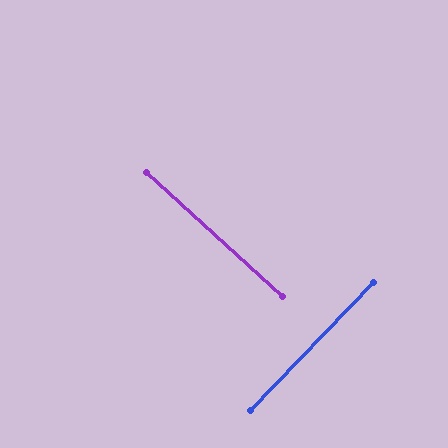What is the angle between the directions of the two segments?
Approximately 89 degrees.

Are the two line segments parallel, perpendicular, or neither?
Perpendicular — they meet at approximately 89°.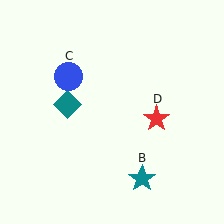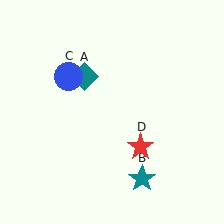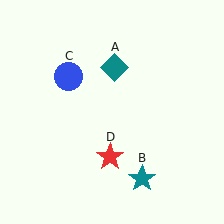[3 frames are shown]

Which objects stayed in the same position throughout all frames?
Teal star (object B) and blue circle (object C) remained stationary.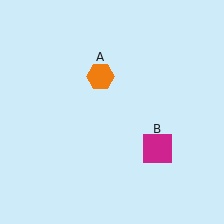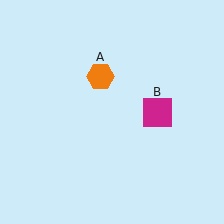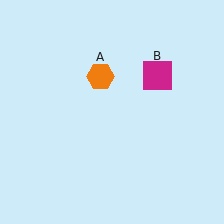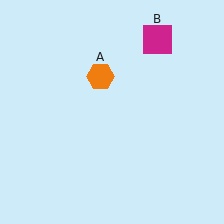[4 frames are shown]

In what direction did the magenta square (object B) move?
The magenta square (object B) moved up.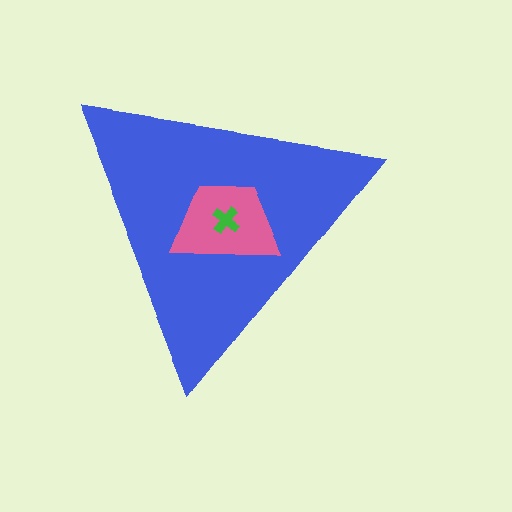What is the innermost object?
The green cross.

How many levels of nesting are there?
3.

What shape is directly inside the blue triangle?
The pink trapezoid.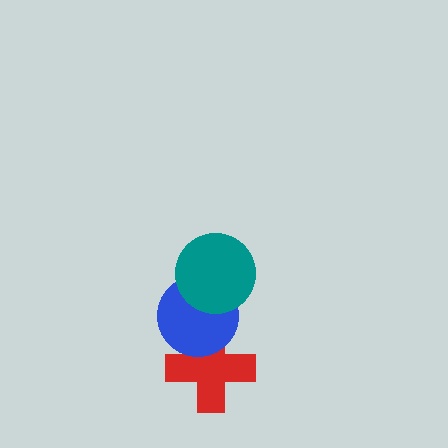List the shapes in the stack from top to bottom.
From top to bottom: the teal circle, the blue circle, the red cross.